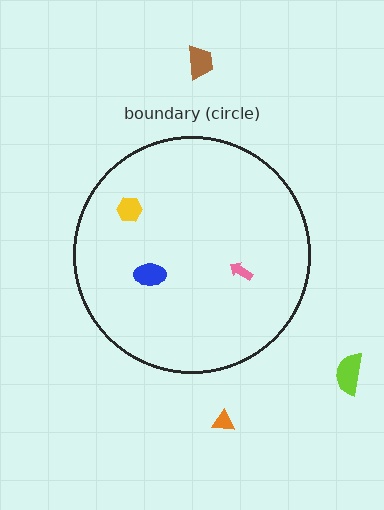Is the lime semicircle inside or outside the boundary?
Outside.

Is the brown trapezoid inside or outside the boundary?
Outside.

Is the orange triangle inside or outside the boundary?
Outside.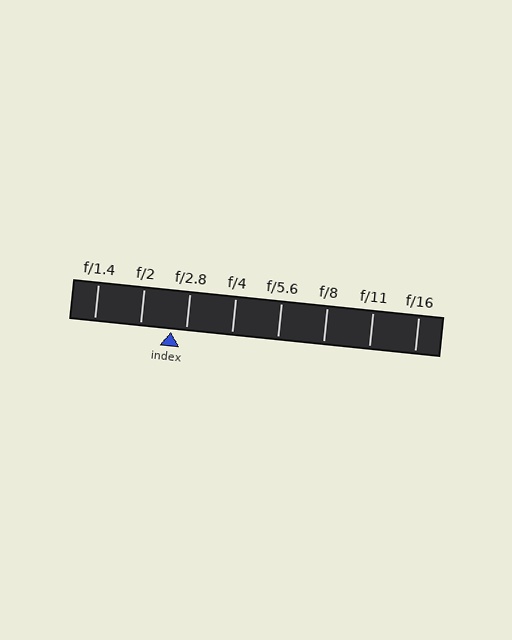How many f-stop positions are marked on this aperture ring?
There are 8 f-stop positions marked.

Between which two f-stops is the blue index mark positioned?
The index mark is between f/2 and f/2.8.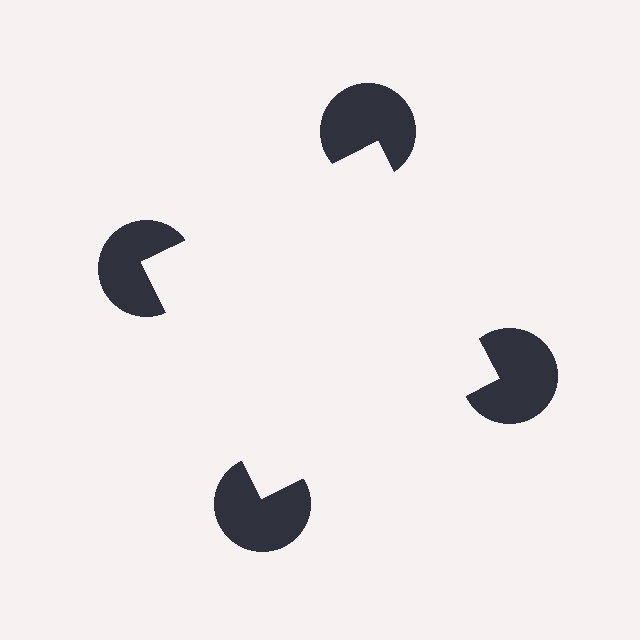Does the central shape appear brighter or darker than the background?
It typically appears slightly brighter than the background, even though no actual brightness change is drawn.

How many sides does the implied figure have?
4 sides.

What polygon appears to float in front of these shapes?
An illusory square — its edges are inferred from the aligned wedge cuts in the pac-man discs, not physically drawn.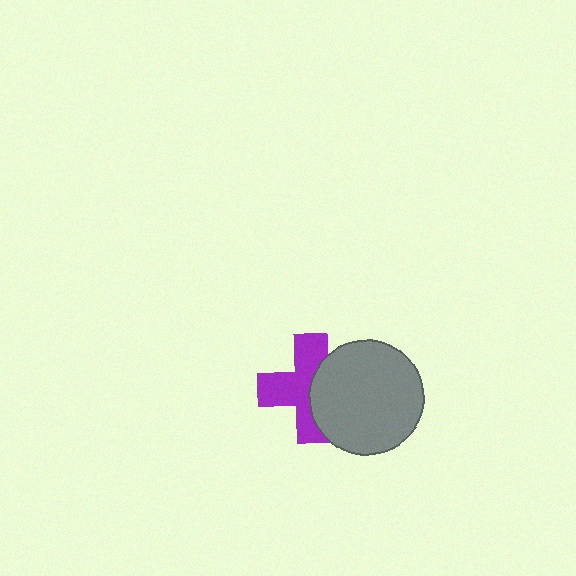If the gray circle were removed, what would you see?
You would see the complete purple cross.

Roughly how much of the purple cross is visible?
About half of it is visible (roughly 60%).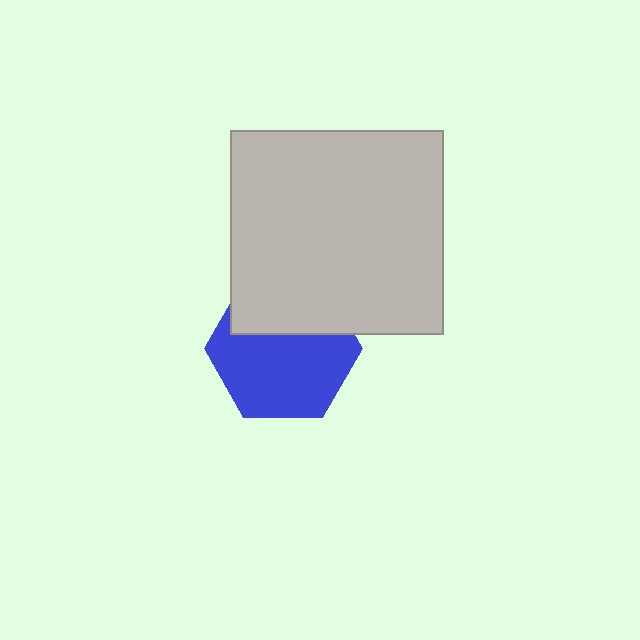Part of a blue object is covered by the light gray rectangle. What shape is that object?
It is a hexagon.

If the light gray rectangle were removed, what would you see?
You would see the complete blue hexagon.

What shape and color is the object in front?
The object in front is a light gray rectangle.